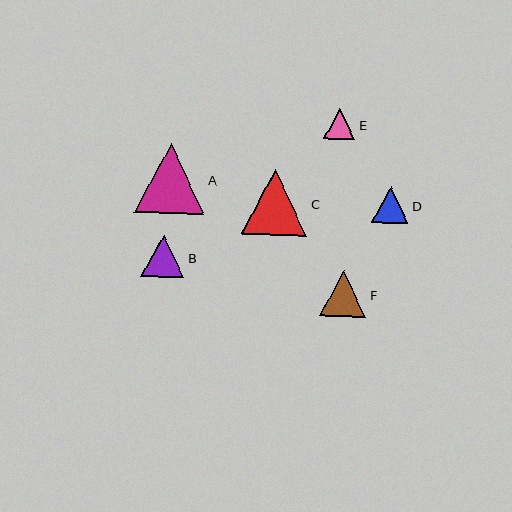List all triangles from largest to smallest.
From largest to smallest: A, C, F, B, D, E.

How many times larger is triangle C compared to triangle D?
Triangle C is approximately 1.8 times the size of triangle D.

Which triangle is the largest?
Triangle A is the largest with a size of approximately 70 pixels.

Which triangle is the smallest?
Triangle E is the smallest with a size of approximately 31 pixels.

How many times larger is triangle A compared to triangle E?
Triangle A is approximately 2.2 times the size of triangle E.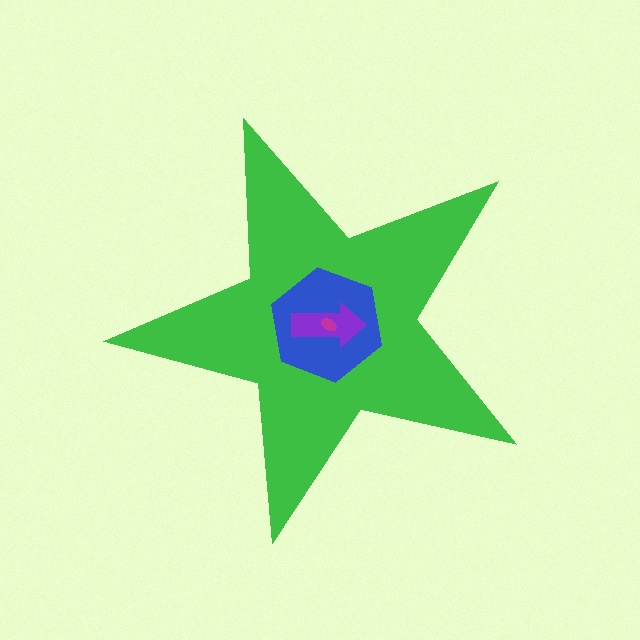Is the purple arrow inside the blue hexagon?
Yes.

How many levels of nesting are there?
4.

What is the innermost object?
The magenta ellipse.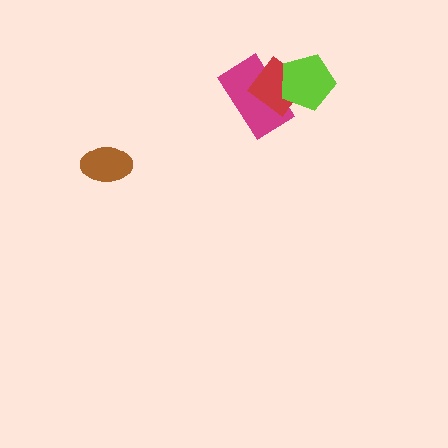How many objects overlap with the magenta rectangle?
2 objects overlap with the magenta rectangle.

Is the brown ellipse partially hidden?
No, no other shape covers it.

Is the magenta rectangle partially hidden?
Yes, it is partially covered by another shape.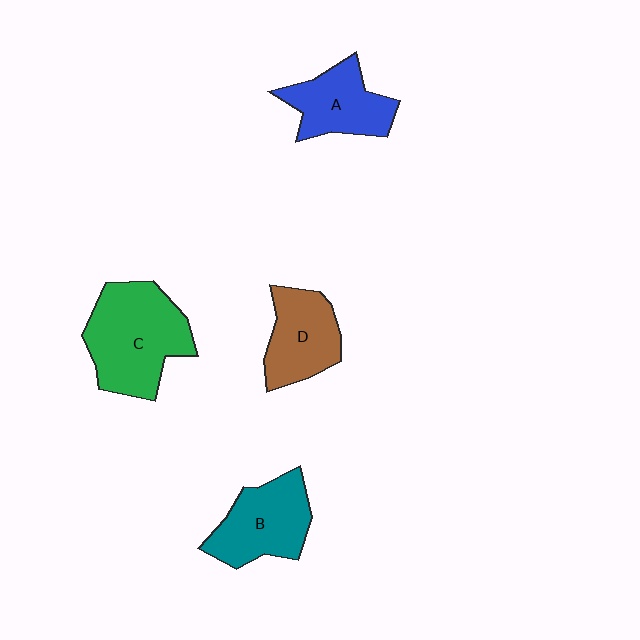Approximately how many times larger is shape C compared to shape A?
Approximately 1.5 times.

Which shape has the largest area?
Shape C (green).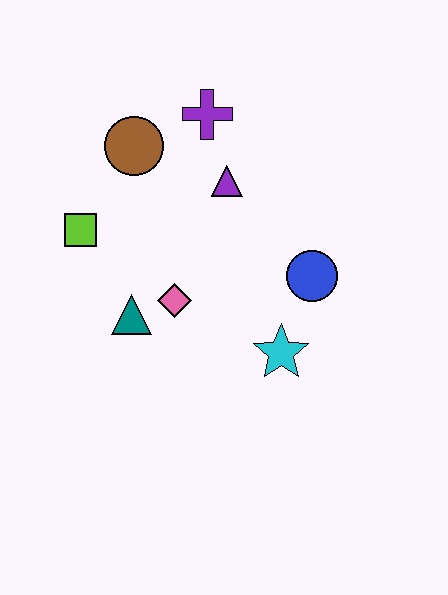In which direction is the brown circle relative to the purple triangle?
The brown circle is to the left of the purple triangle.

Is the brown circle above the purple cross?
No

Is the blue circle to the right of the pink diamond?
Yes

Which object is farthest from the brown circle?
The cyan star is farthest from the brown circle.